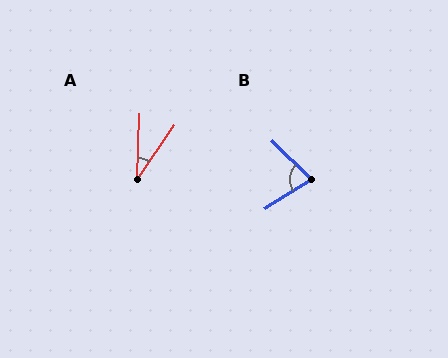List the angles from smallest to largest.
A (32°), B (77°).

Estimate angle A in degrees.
Approximately 32 degrees.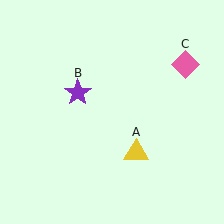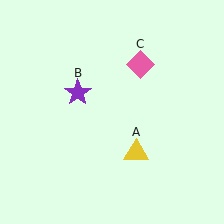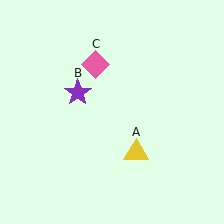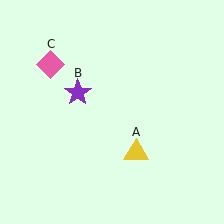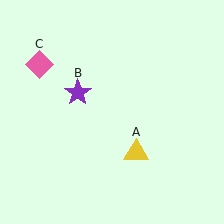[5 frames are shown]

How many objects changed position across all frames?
1 object changed position: pink diamond (object C).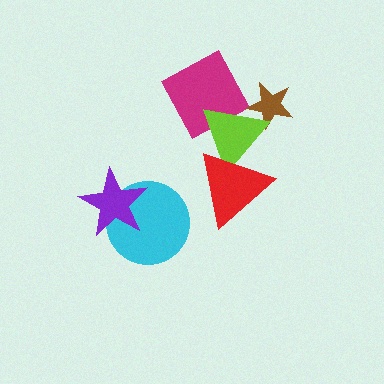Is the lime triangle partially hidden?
Yes, it is partially covered by another shape.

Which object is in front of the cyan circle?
The purple star is in front of the cyan circle.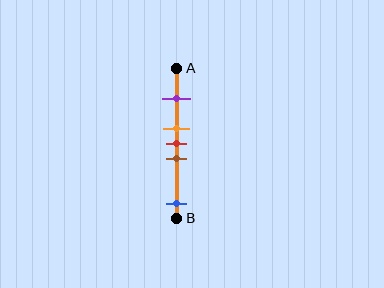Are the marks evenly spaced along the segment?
No, the marks are not evenly spaced.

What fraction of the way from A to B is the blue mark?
The blue mark is approximately 90% (0.9) of the way from A to B.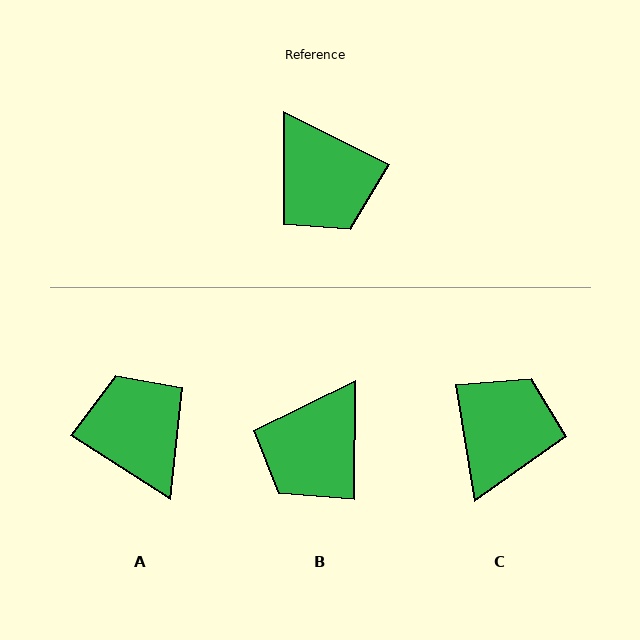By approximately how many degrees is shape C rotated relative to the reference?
Approximately 126 degrees counter-clockwise.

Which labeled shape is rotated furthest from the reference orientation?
A, about 174 degrees away.